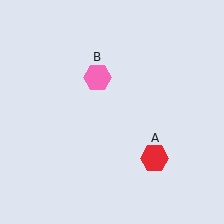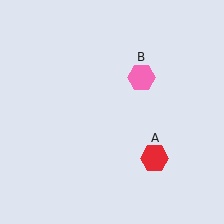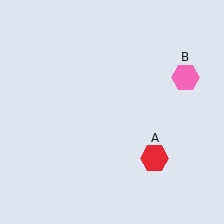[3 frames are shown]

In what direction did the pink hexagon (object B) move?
The pink hexagon (object B) moved right.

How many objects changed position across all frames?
1 object changed position: pink hexagon (object B).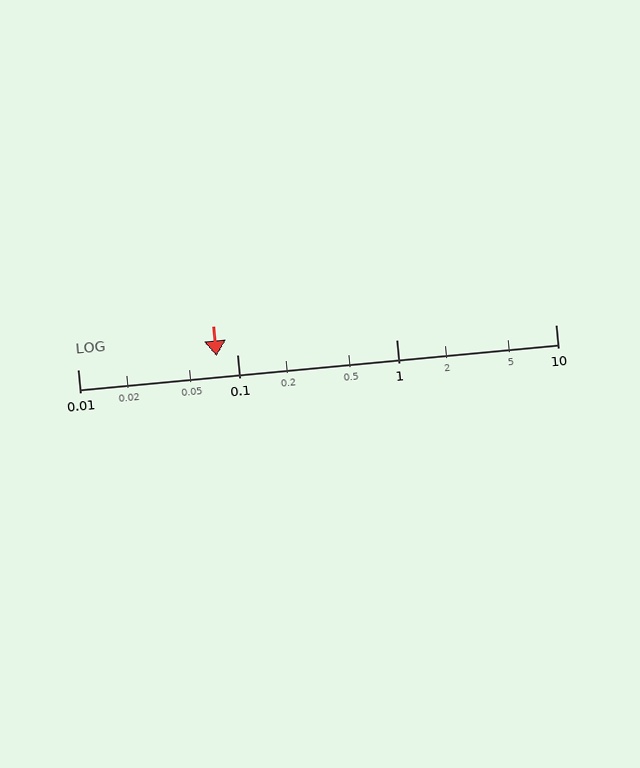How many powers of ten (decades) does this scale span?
The scale spans 3 decades, from 0.01 to 10.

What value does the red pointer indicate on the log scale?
The pointer indicates approximately 0.074.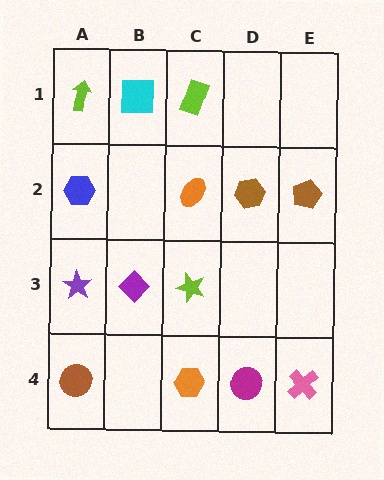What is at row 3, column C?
A lime star.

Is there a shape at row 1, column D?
No, that cell is empty.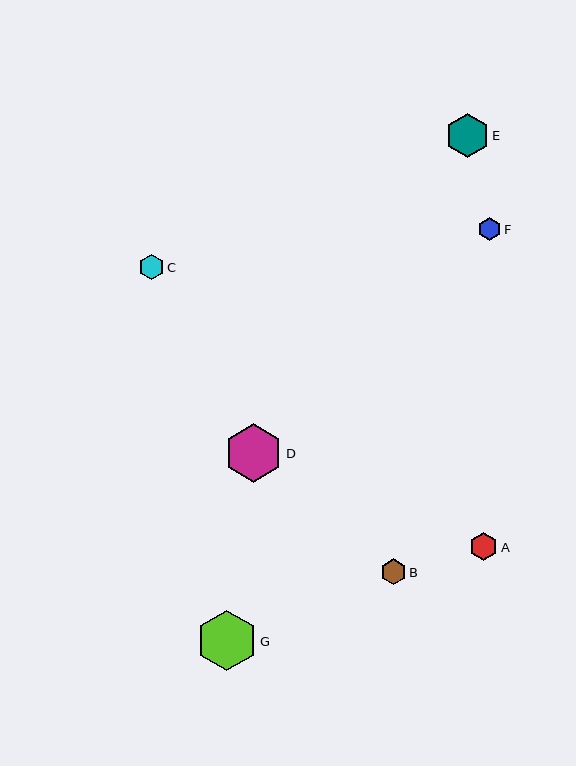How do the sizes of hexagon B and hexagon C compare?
Hexagon B and hexagon C are approximately the same size.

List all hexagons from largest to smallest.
From largest to smallest: G, D, E, A, B, C, F.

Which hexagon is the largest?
Hexagon G is the largest with a size of approximately 60 pixels.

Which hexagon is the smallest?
Hexagon F is the smallest with a size of approximately 23 pixels.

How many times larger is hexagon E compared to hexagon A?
Hexagon E is approximately 1.5 times the size of hexagon A.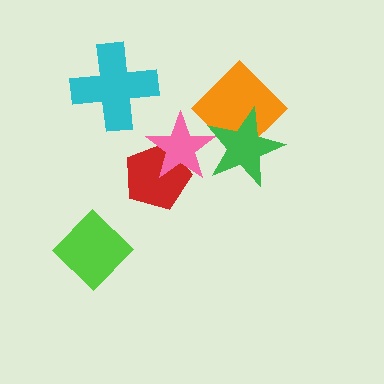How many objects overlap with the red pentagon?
1 object overlaps with the red pentagon.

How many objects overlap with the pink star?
3 objects overlap with the pink star.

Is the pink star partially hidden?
Yes, it is partially covered by another shape.